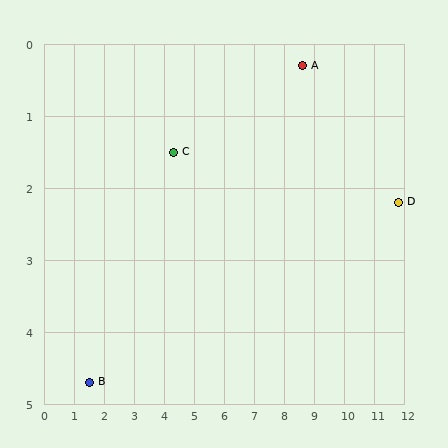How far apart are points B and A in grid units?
Points B and A are about 8.4 grid units apart.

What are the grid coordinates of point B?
Point B is at approximately (1.5, 4.7).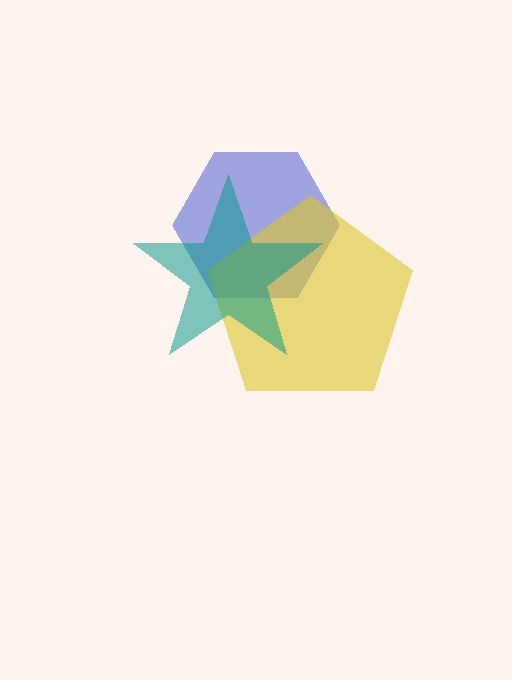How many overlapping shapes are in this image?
There are 3 overlapping shapes in the image.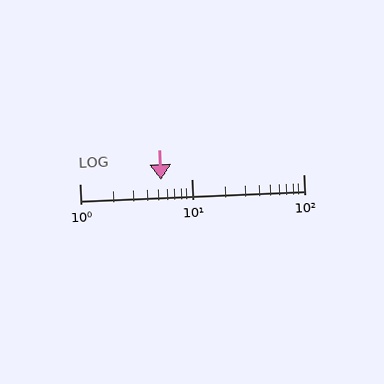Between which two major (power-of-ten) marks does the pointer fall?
The pointer is between 1 and 10.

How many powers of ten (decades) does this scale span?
The scale spans 2 decades, from 1 to 100.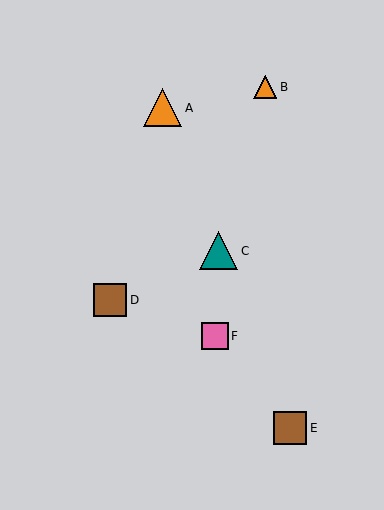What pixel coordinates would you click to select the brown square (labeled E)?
Click at (290, 428) to select the brown square E.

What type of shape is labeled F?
Shape F is a pink square.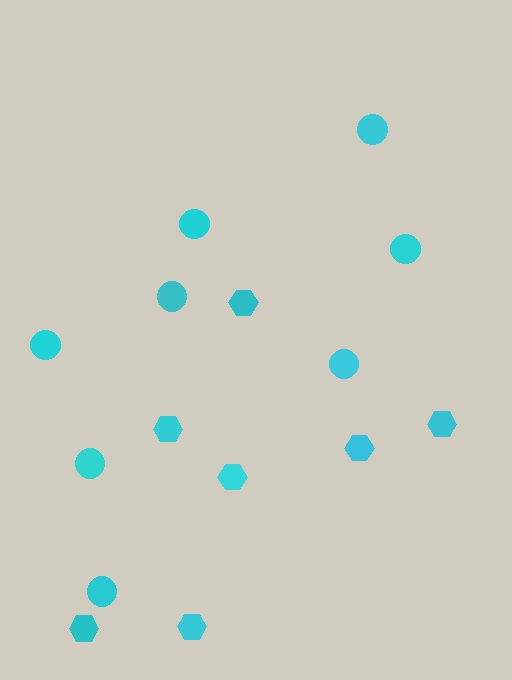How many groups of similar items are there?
There are 2 groups: one group of hexagons (7) and one group of circles (8).